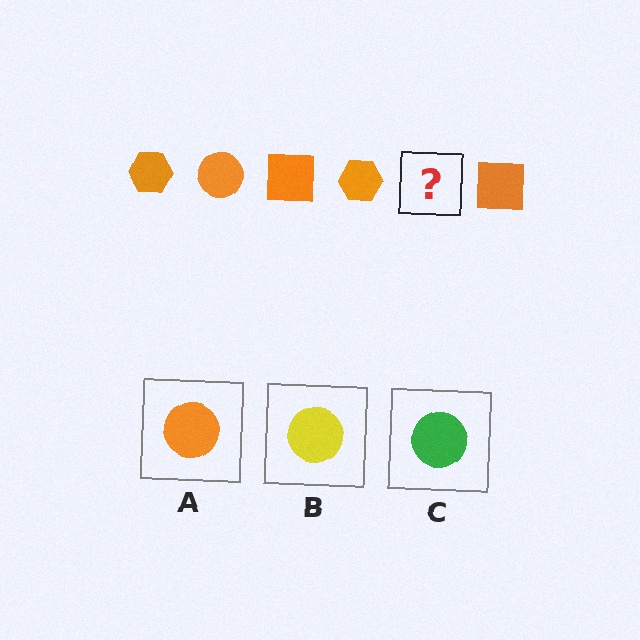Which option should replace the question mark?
Option A.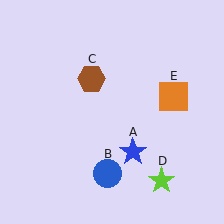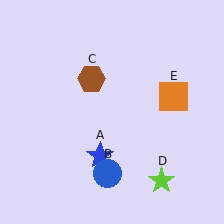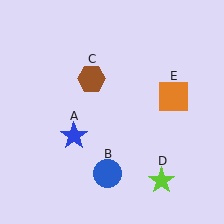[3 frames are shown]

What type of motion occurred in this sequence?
The blue star (object A) rotated clockwise around the center of the scene.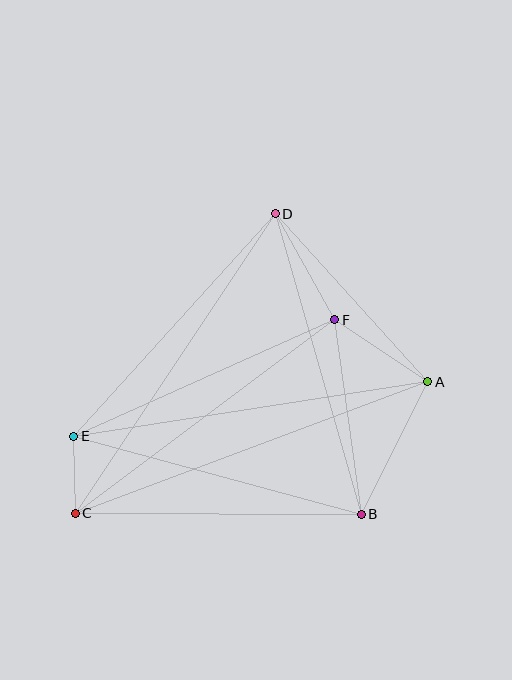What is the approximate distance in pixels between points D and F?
The distance between D and F is approximately 121 pixels.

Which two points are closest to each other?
Points C and E are closest to each other.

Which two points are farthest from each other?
Points A and C are farthest from each other.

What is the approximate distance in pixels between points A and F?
The distance between A and F is approximately 112 pixels.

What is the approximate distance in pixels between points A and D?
The distance between A and D is approximately 227 pixels.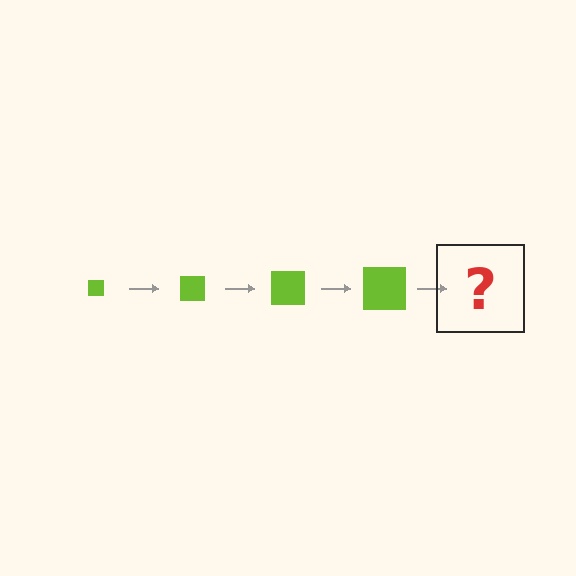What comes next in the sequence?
The next element should be a lime square, larger than the previous one.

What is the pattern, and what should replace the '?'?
The pattern is that the square gets progressively larger each step. The '?' should be a lime square, larger than the previous one.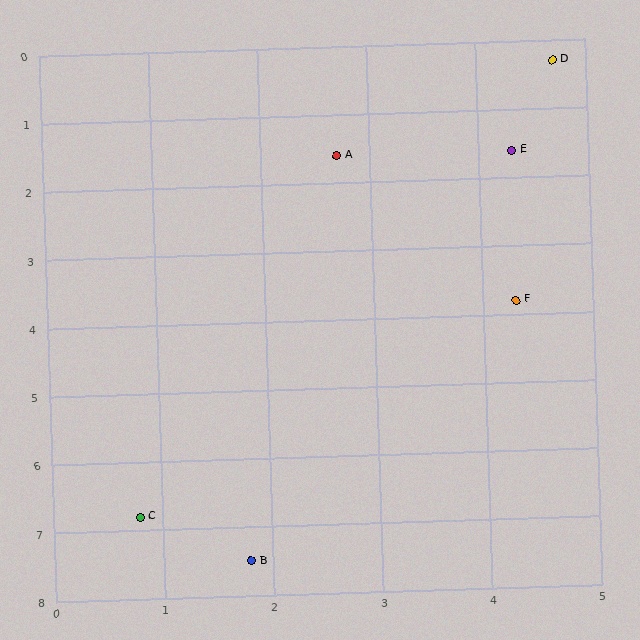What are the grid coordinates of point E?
Point E is at approximately (4.3, 1.6).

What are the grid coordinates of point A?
Point A is at approximately (2.7, 1.6).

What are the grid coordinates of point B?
Point B is at approximately (1.8, 7.5).